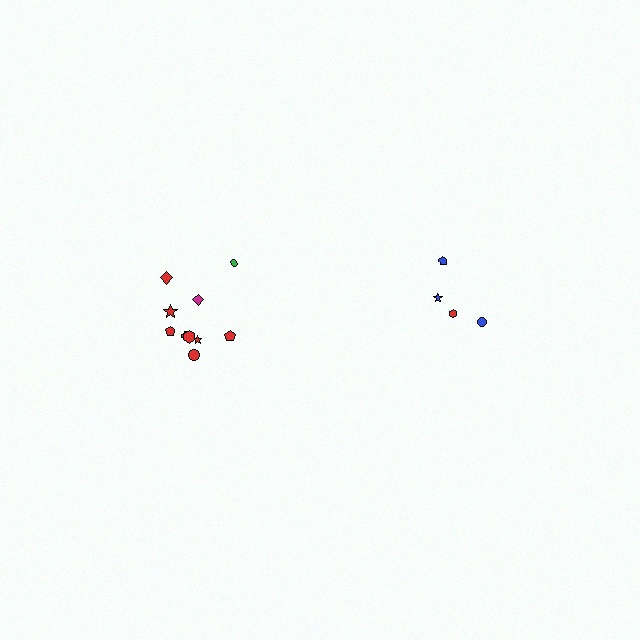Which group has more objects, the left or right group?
The left group.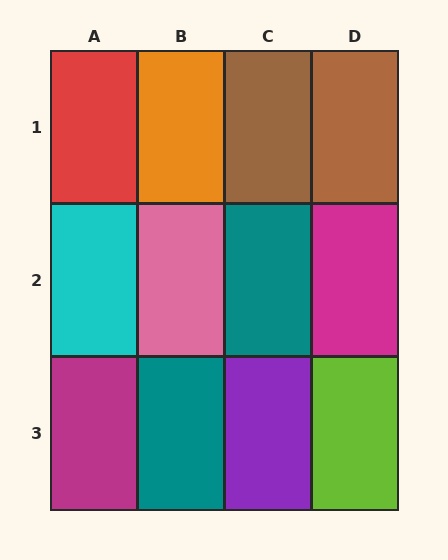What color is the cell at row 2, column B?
Pink.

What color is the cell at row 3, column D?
Lime.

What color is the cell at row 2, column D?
Magenta.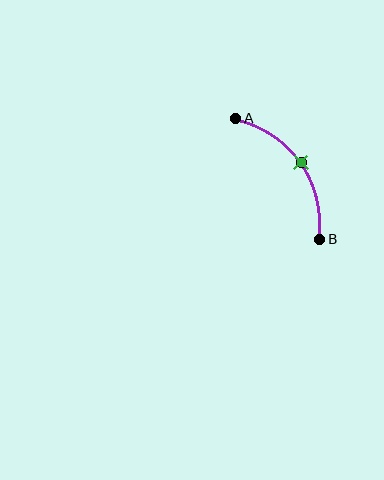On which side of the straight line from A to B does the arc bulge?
The arc bulges above and to the right of the straight line connecting A and B.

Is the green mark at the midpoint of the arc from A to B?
Yes. The green mark lies on the arc at equal arc-length from both A and B — it is the arc midpoint.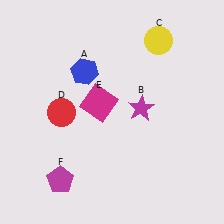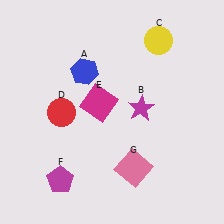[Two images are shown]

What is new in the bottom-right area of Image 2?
A pink square (G) was added in the bottom-right area of Image 2.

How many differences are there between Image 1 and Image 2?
There is 1 difference between the two images.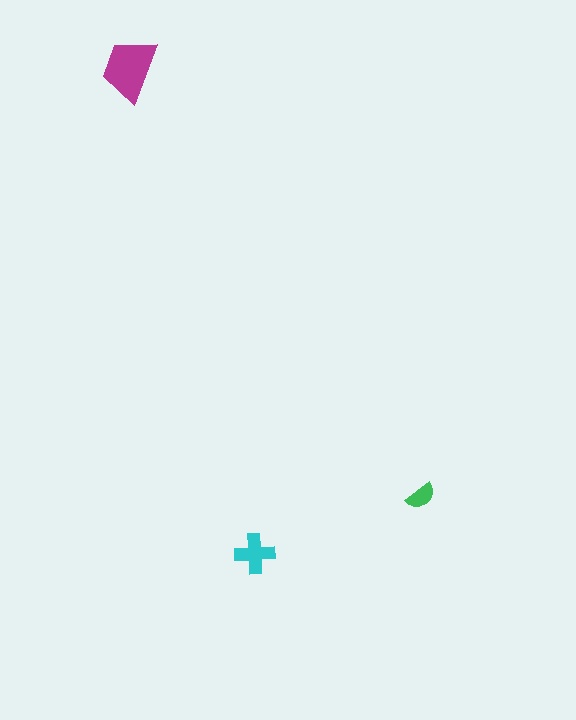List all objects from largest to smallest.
The magenta trapezoid, the cyan cross, the green semicircle.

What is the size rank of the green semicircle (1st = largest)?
3rd.